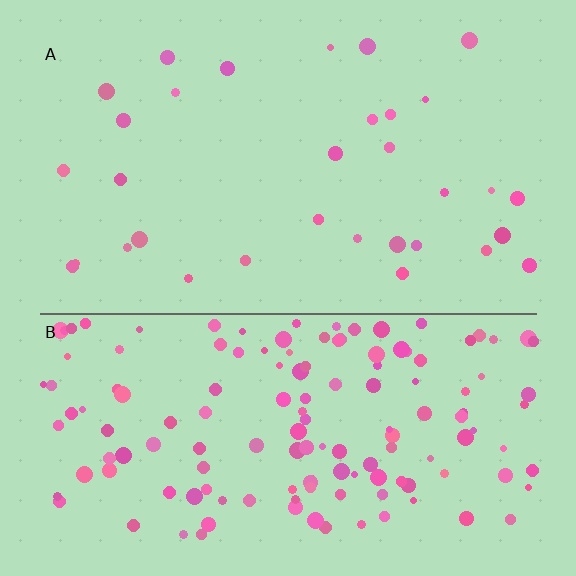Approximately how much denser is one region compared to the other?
Approximately 4.5× — region B over region A.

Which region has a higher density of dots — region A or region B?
B (the bottom).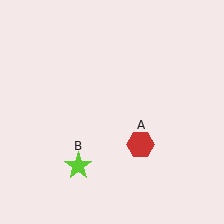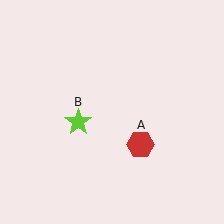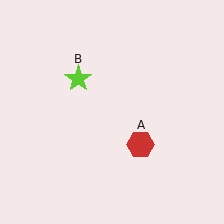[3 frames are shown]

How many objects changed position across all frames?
1 object changed position: lime star (object B).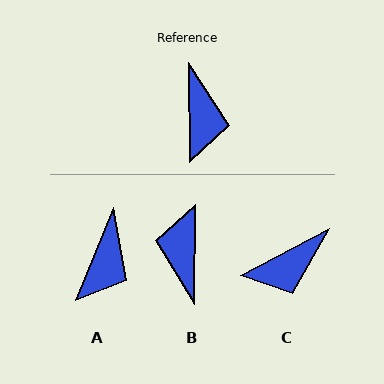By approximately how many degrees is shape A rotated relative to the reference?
Approximately 23 degrees clockwise.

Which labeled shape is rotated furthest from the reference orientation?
B, about 179 degrees away.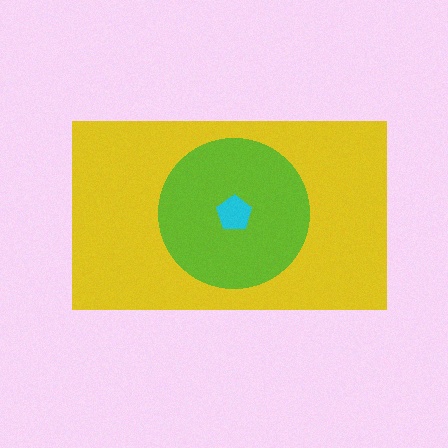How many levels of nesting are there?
3.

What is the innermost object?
The cyan pentagon.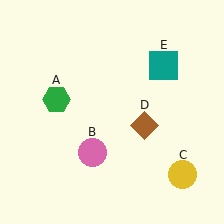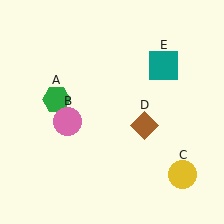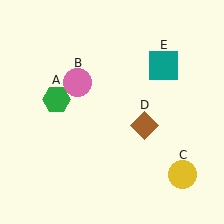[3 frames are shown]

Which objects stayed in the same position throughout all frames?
Green hexagon (object A) and yellow circle (object C) and brown diamond (object D) and teal square (object E) remained stationary.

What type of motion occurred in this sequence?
The pink circle (object B) rotated clockwise around the center of the scene.